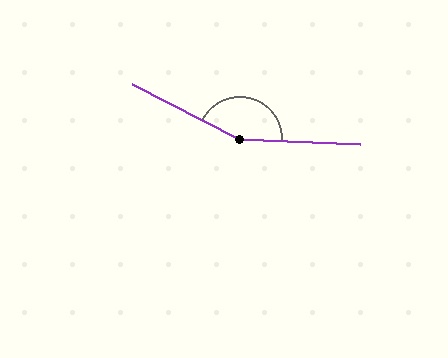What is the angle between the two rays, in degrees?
Approximately 155 degrees.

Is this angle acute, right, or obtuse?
It is obtuse.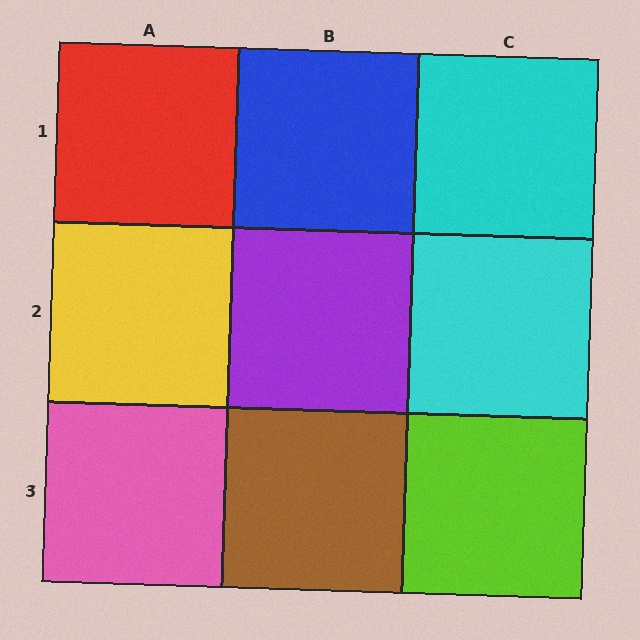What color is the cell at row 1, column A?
Red.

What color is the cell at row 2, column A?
Yellow.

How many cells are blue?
1 cell is blue.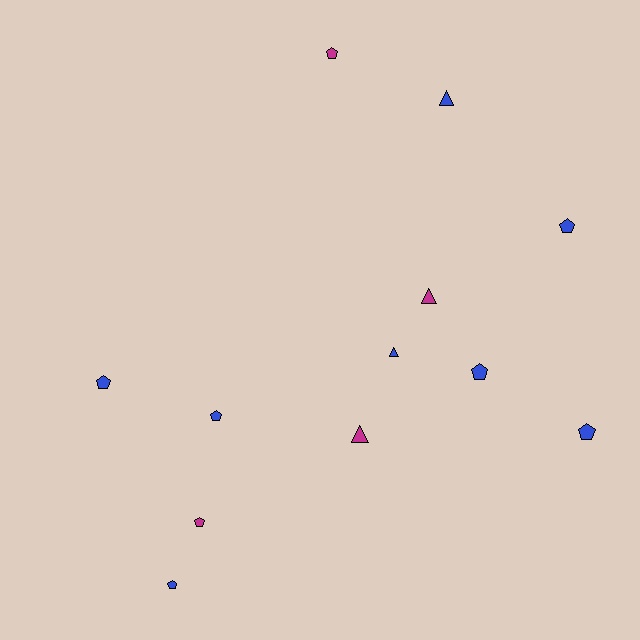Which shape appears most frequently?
Pentagon, with 8 objects.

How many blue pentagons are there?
There are 6 blue pentagons.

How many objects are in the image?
There are 12 objects.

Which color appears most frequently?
Blue, with 8 objects.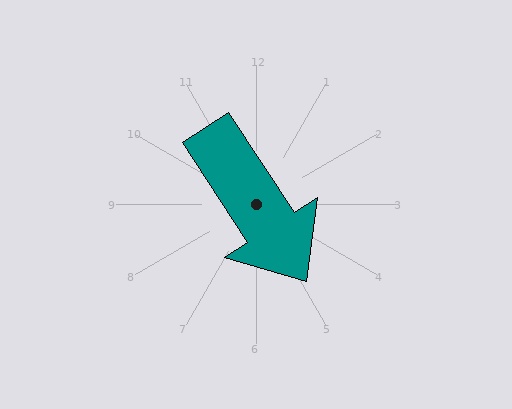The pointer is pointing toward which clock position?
Roughly 5 o'clock.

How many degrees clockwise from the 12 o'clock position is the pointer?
Approximately 147 degrees.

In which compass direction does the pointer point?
Southeast.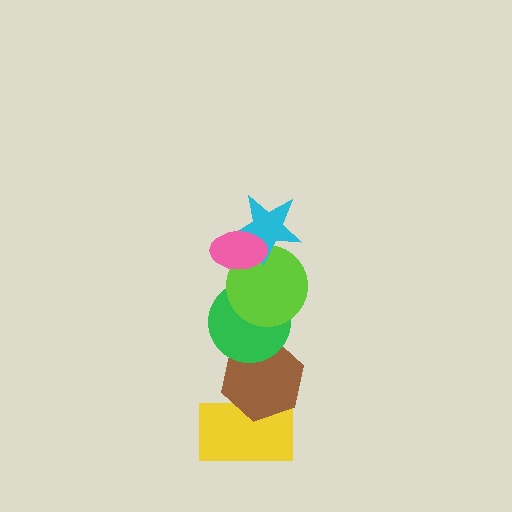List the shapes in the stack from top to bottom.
From top to bottom: the pink ellipse, the cyan star, the lime circle, the green circle, the brown hexagon, the yellow rectangle.